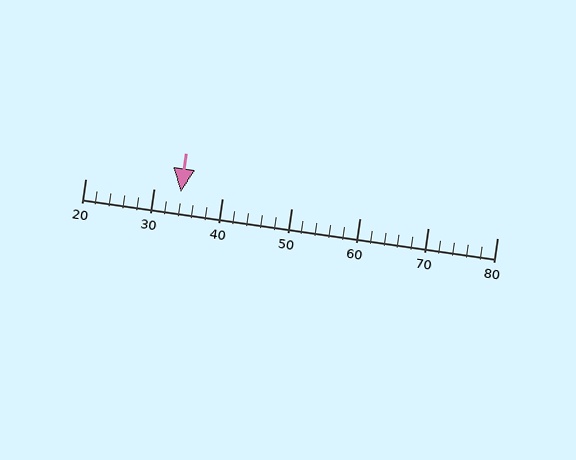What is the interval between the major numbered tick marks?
The major tick marks are spaced 10 units apart.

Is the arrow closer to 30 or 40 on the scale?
The arrow is closer to 30.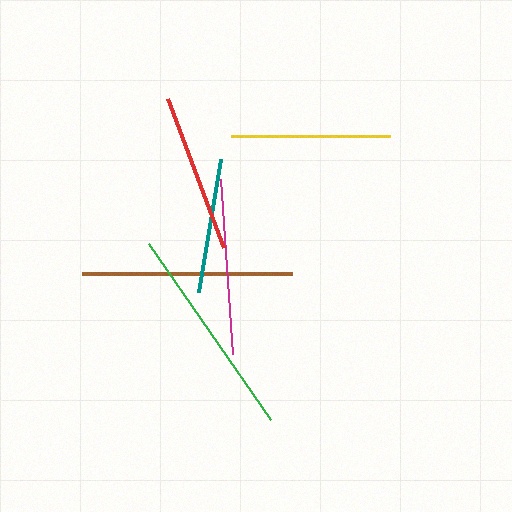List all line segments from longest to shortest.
From longest to shortest: green, brown, magenta, yellow, red, teal.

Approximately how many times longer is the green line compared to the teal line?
The green line is approximately 1.6 times the length of the teal line.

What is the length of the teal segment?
The teal segment is approximately 135 pixels long.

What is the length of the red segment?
The red segment is approximately 159 pixels long.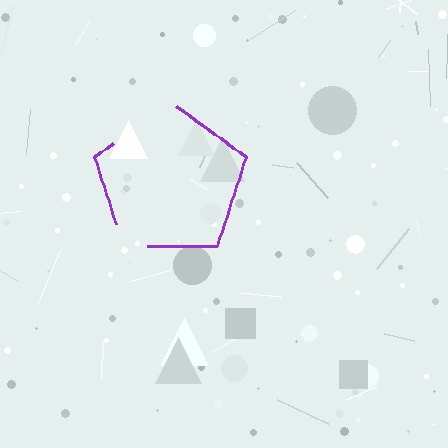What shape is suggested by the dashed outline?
The dashed outline suggests a pentagon.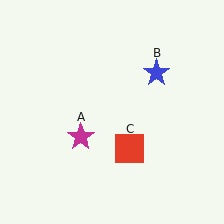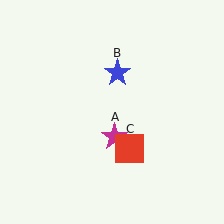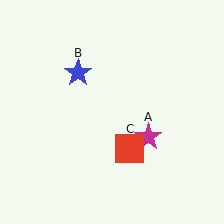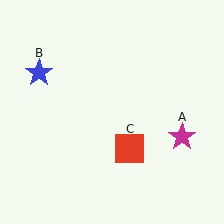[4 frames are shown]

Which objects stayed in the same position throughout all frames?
Red square (object C) remained stationary.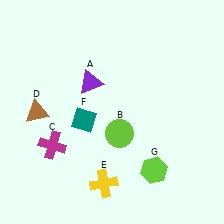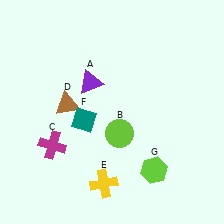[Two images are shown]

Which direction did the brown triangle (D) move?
The brown triangle (D) moved right.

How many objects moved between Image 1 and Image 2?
1 object moved between the two images.